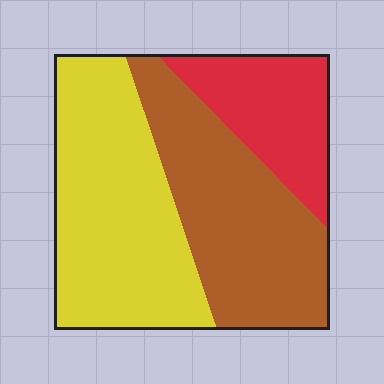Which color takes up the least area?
Red, at roughly 20%.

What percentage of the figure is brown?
Brown takes up between a quarter and a half of the figure.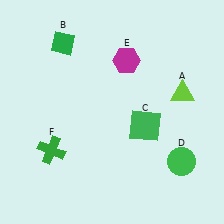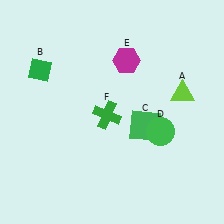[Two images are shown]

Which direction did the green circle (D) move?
The green circle (D) moved up.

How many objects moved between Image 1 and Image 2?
3 objects moved between the two images.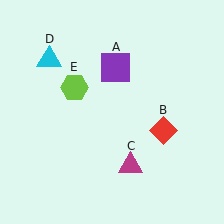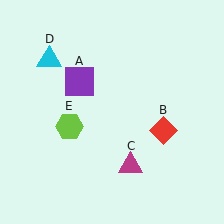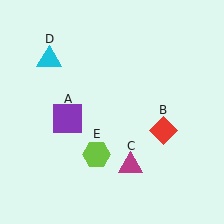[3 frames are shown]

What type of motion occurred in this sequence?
The purple square (object A), lime hexagon (object E) rotated counterclockwise around the center of the scene.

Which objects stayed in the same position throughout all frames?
Red diamond (object B) and magenta triangle (object C) and cyan triangle (object D) remained stationary.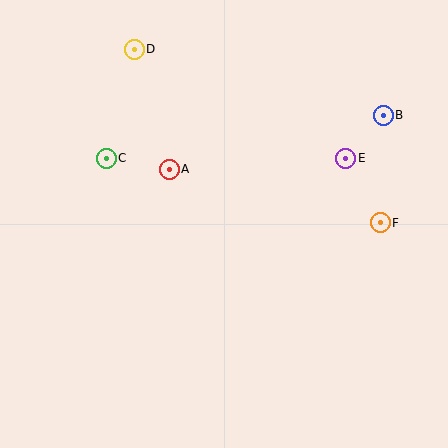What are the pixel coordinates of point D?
Point D is at (134, 49).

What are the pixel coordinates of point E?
Point E is at (346, 158).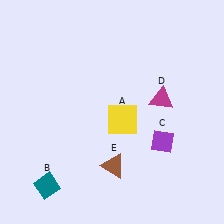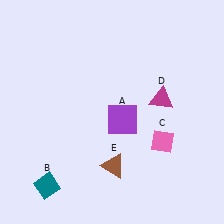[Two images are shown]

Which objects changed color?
A changed from yellow to purple. C changed from purple to pink.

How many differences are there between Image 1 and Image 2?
There are 2 differences between the two images.